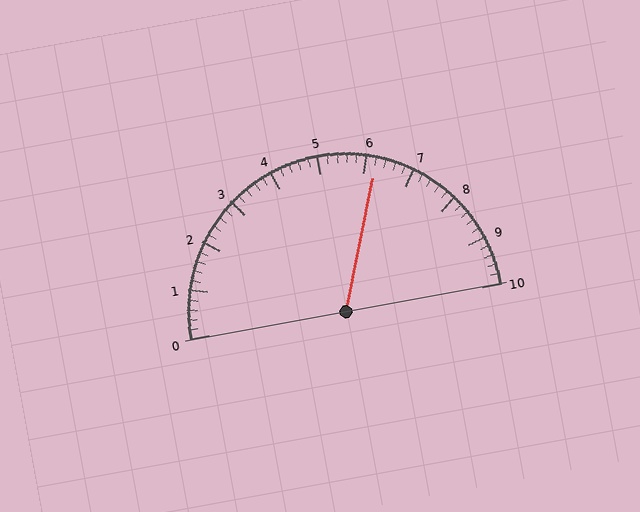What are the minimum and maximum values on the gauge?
The gauge ranges from 0 to 10.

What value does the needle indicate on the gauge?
The needle indicates approximately 6.2.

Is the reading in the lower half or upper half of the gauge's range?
The reading is in the upper half of the range (0 to 10).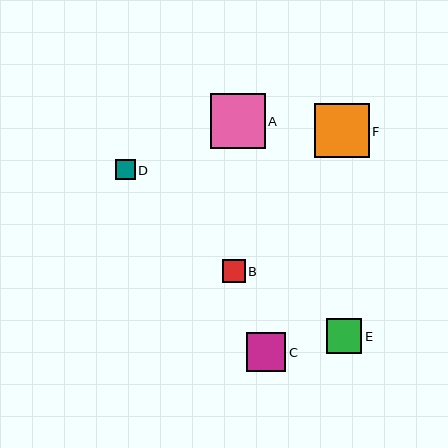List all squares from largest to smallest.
From largest to smallest: A, F, C, E, B, D.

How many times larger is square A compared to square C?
Square A is approximately 1.4 times the size of square C.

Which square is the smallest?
Square D is the smallest with a size of approximately 20 pixels.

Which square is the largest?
Square A is the largest with a size of approximately 55 pixels.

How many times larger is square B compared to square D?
Square B is approximately 1.1 times the size of square D.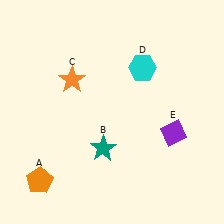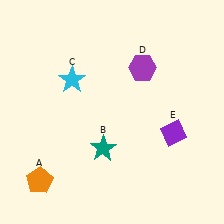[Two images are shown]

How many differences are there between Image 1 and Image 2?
There are 2 differences between the two images.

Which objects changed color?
C changed from orange to cyan. D changed from cyan to purple.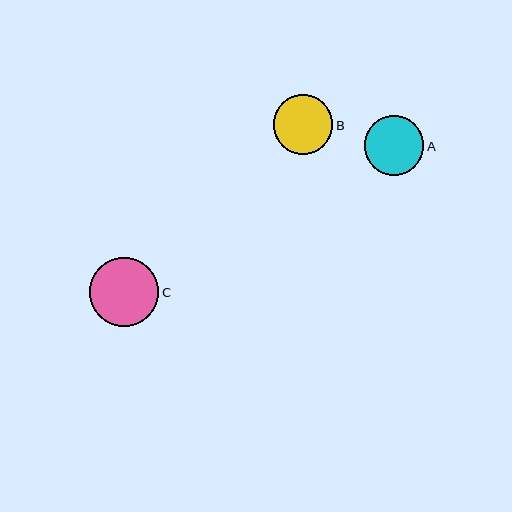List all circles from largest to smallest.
From largest to smallest: C, A, B.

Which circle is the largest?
Circle C is the largest with a size of approximately 69 pixels.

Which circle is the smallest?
Circle B is the smallest with a size of approximately 60 pixels.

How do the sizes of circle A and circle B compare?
Circle A and circle B are approximately the same size.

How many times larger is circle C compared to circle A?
Circle C is approximately 1.2 times the size of circle A.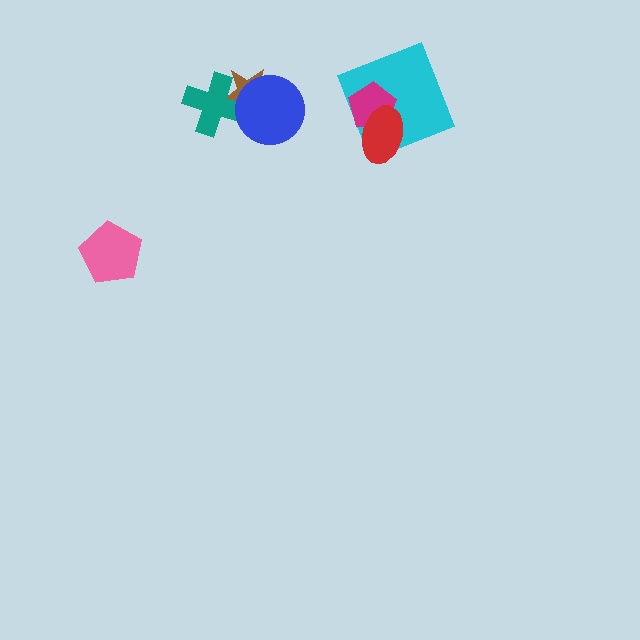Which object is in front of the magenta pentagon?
The red ellipse is in front of the magenta pentagon.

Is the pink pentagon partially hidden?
No, no other shape covers it.